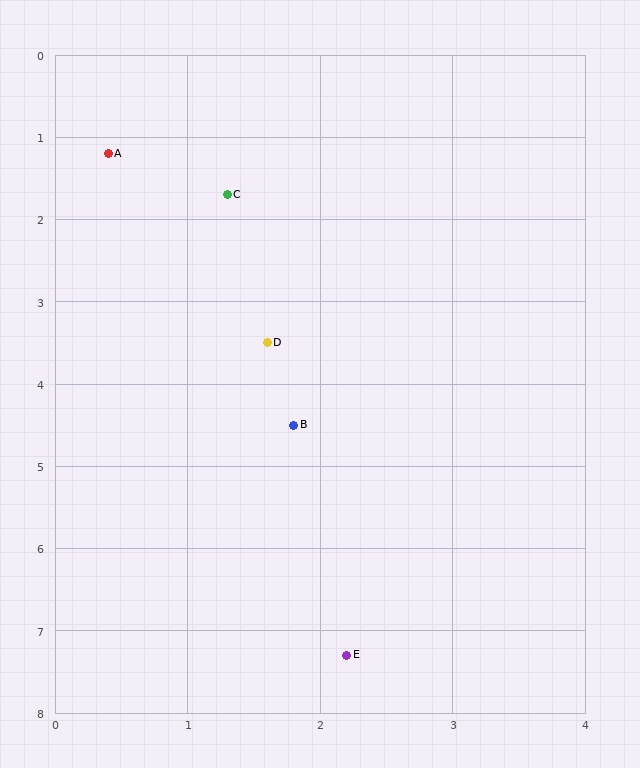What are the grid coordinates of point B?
Point B is at approximately (1.8, 4.5).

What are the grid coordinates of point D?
Point D is at approximately (1.6, 3.5).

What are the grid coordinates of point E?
Point E is at approximately (2.2, 7.3).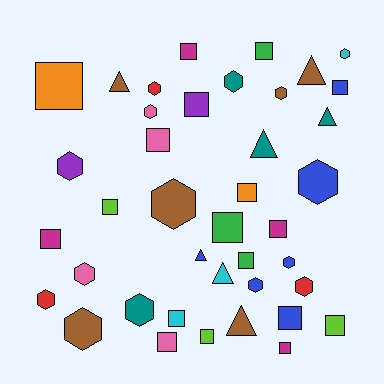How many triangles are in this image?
There are 7 triangles.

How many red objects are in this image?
There are 3 red objects.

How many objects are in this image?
There are 40 objects.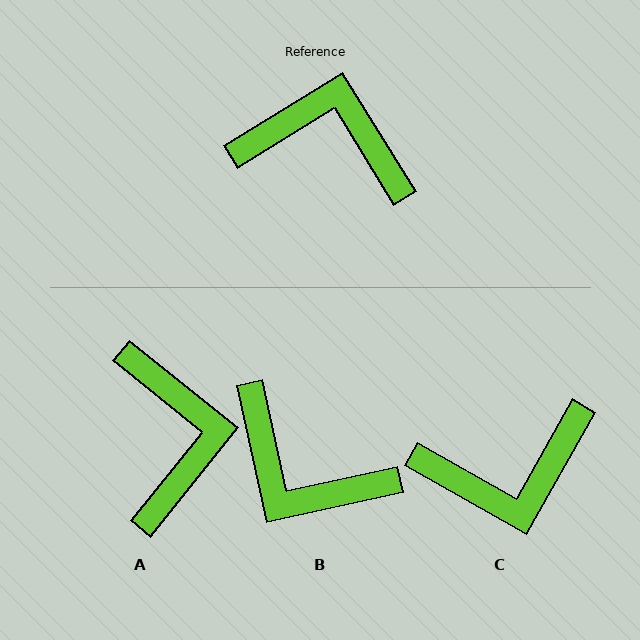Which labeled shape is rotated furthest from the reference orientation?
B, about 161 degrees away.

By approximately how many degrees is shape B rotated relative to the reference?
Approximately 161 degrees counter-clockwise.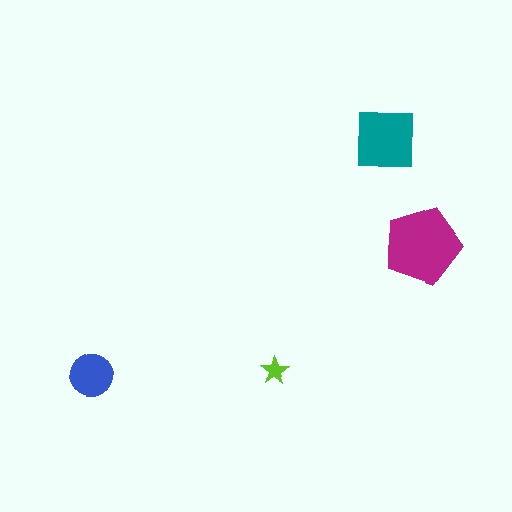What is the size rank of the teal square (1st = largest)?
2nd.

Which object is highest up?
The teal square is topmost.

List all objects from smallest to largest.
The lime star, the blue circle, the teal square, the magenta pentagon.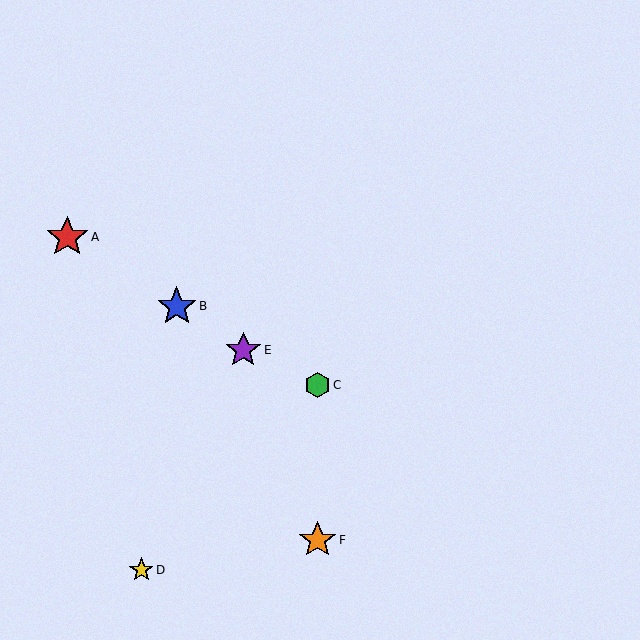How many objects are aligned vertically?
2 objects (C, F) are aligned vertically.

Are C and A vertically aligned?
No, C is at x≈318 and A is at x≈67.